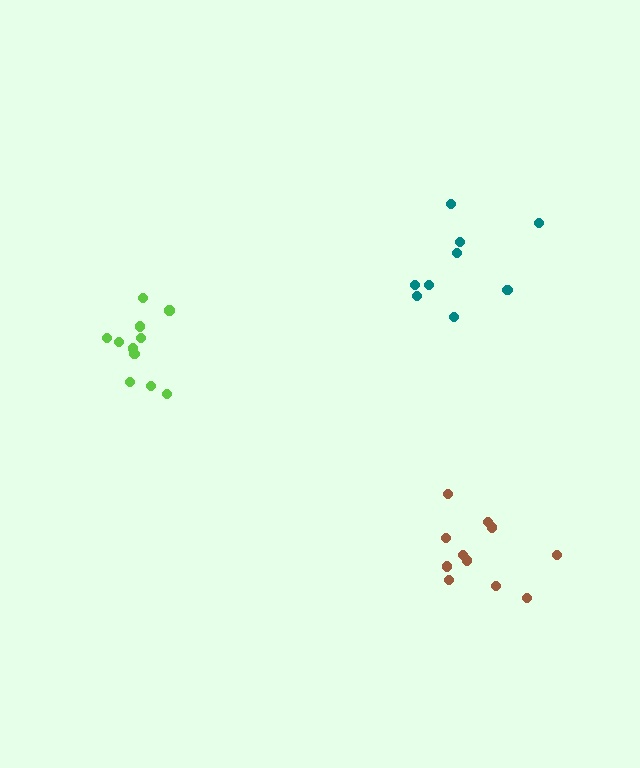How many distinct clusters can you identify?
There are 3 distinct clusters.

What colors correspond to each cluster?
The clusters are colored: teal, brown, lime.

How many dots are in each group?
Group 1: 9 dots, Group 2: 11 dots, Group 3: 11 dots (31 total).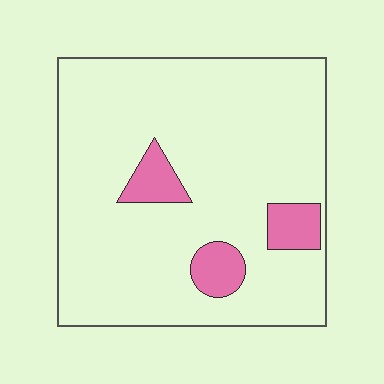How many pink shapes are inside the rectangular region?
3.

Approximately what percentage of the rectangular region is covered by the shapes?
Approximately 10%.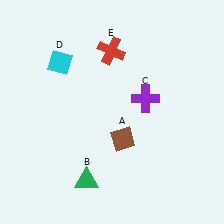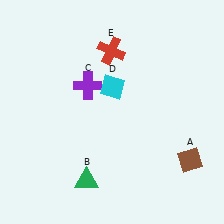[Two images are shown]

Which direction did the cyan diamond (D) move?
The cyan diamond (D) moved right.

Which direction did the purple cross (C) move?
The purple cross (C) moved left.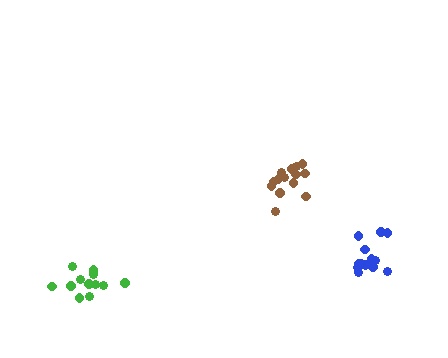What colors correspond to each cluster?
The clusters are colored: green, brown, blue.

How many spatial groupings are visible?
There are 3 spatial groupings.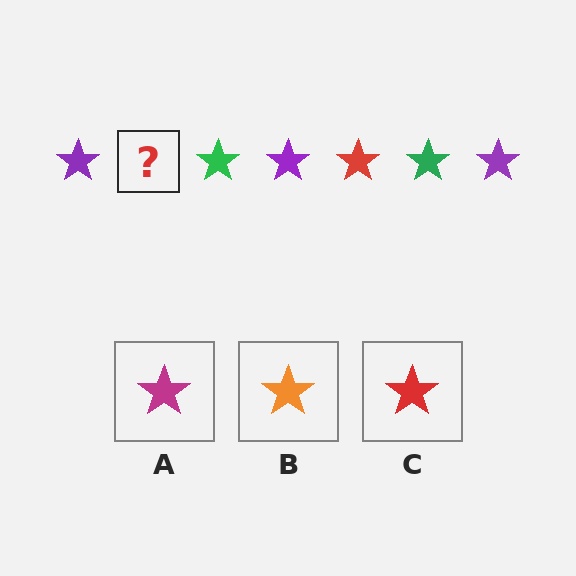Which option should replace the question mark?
Option C.